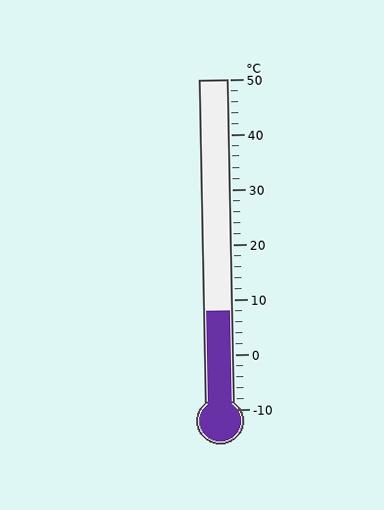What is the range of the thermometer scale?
The thermometer scale ranges from -10°C to 50°C.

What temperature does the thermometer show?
The thermometer shows approximately 8°C.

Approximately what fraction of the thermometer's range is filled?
The thermometer is filled to approximately 30% of its range.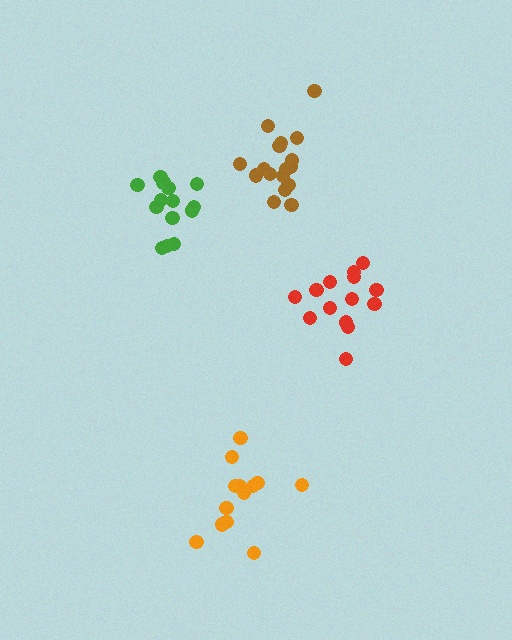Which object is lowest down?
The orange cluster is bottommost.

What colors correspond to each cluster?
The clusters are colored: green, red, brown, orange.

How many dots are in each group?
Group 1: 15 dots, Group 2: 14 dots, Group 3: 17 dots, Group 4: 13 dots (59 total).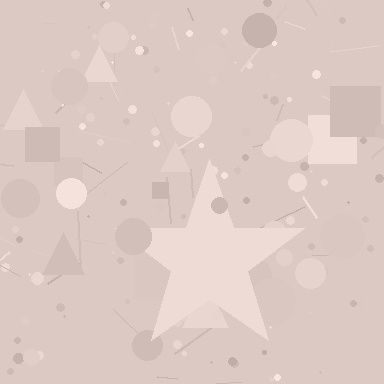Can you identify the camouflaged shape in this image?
The camouflaged shape is a star.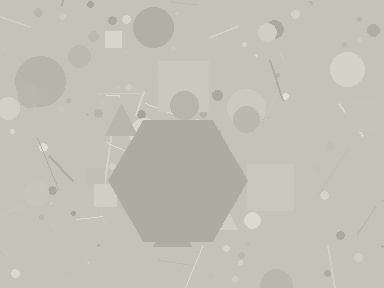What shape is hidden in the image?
A hexagon is hidden in the image.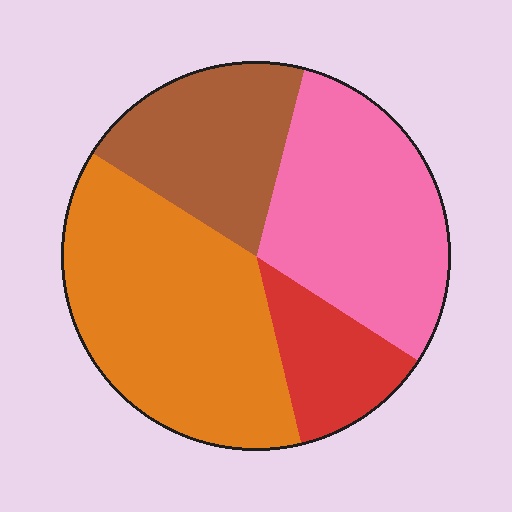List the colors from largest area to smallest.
From largest to smallest: orange, pink, brown, red.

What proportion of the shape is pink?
Pink takes up about one third (1/3) of the shape.